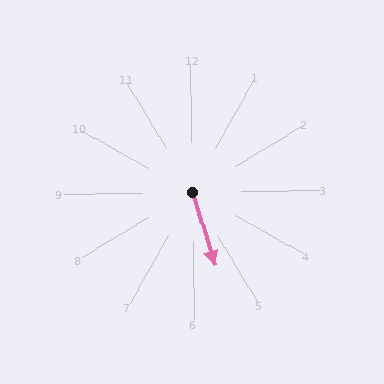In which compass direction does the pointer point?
South.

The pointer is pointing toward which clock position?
Roughly 5 o'clock.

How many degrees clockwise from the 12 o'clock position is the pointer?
Approximately 164 degrees.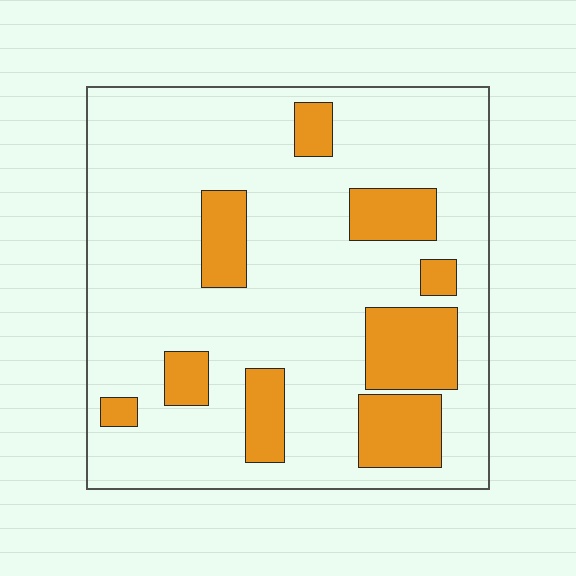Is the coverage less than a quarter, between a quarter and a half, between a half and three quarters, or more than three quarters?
Less than a quarter.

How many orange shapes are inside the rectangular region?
9.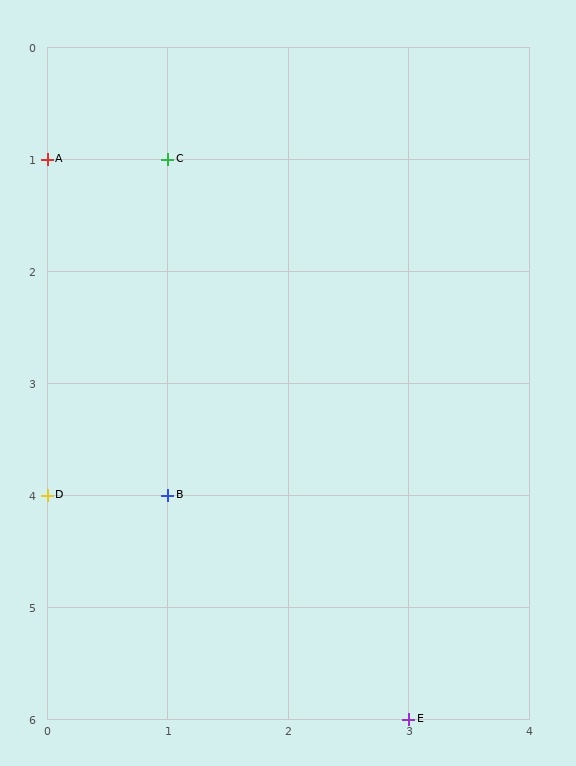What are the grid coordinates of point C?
Point C is at grid coordinates (1, 1).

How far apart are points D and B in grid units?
Points D and B are 1 column apart.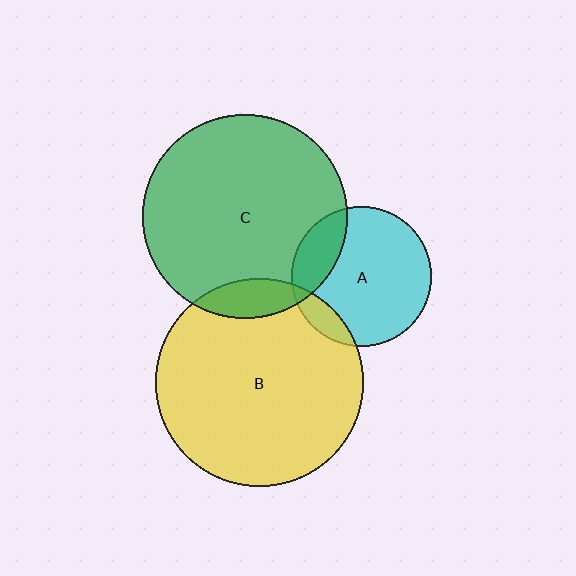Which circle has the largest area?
Circle B (yellow).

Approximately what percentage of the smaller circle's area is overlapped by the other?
Approximately 10%.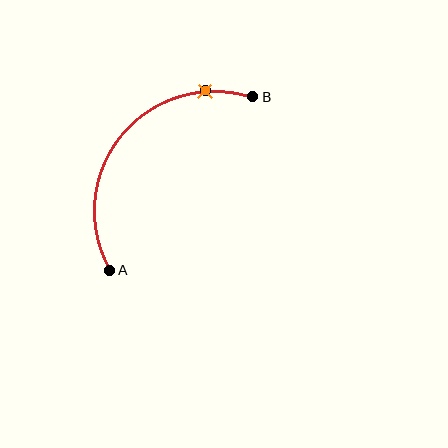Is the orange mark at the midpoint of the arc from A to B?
No. The orange mark lies on the arc but is closer to endpoint B. The arc midpoint would be at the point on the curve equidistant along the arc from both A and B.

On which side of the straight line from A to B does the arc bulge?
The arc bulges above and to the left of the straight line connecting A and B.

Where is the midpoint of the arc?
The arc midpoint is the point on the curve farthest from the straight line joining A and B. It sits above and to the left of that line.